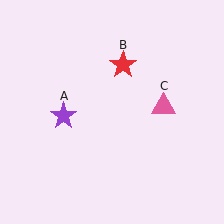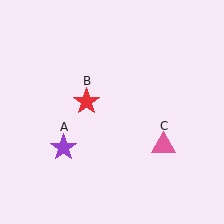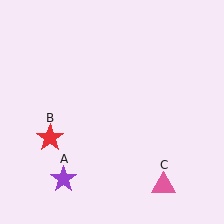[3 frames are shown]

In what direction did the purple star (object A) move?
The purple star (object A) moved down.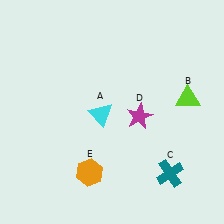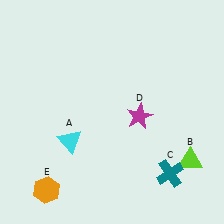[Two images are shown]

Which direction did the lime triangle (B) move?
The lime triangle (B) moved down.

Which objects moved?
The objects that moved are: the cyan triangle (A), the lime triangle (B), the orange hexagon (E).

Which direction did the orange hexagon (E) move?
The orange hexagon (E) moved left.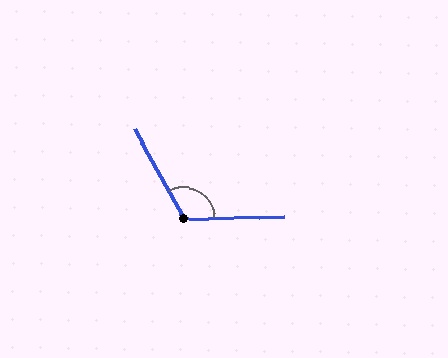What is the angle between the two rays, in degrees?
Approximately 117 degrees.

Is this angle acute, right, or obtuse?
It is obtuse.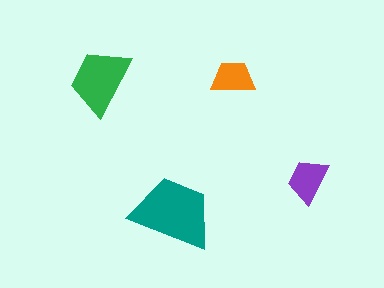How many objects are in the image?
There are 4 objects in the image.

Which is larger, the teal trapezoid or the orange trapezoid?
The teal one.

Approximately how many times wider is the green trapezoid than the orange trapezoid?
About 1.5 times wider.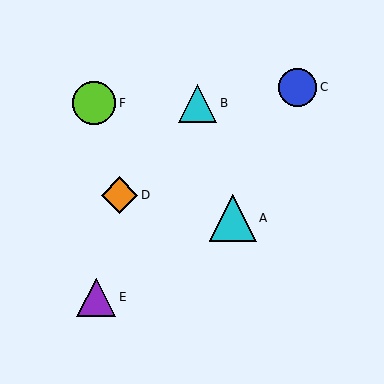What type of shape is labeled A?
Shape A is a cyan triangle.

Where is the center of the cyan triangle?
The center of the cyan triangle is at (233, 218).